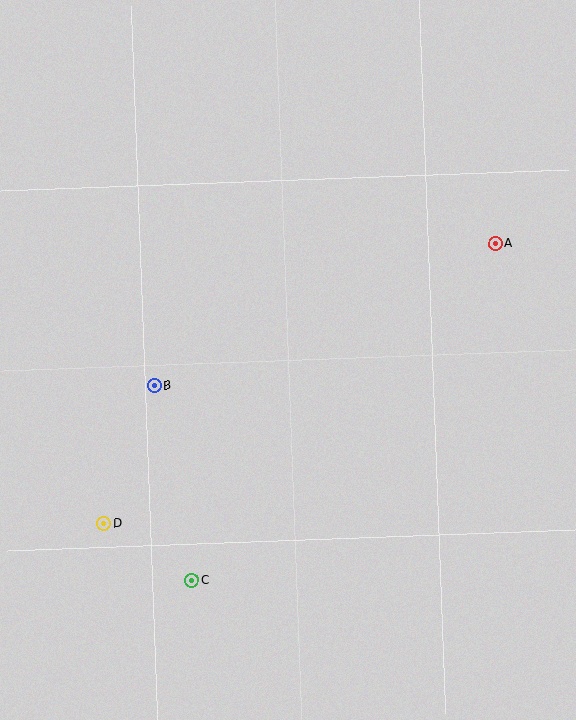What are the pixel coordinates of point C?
Point C is at (192, 580).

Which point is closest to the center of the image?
Point B at (154, 386) is closest to the center.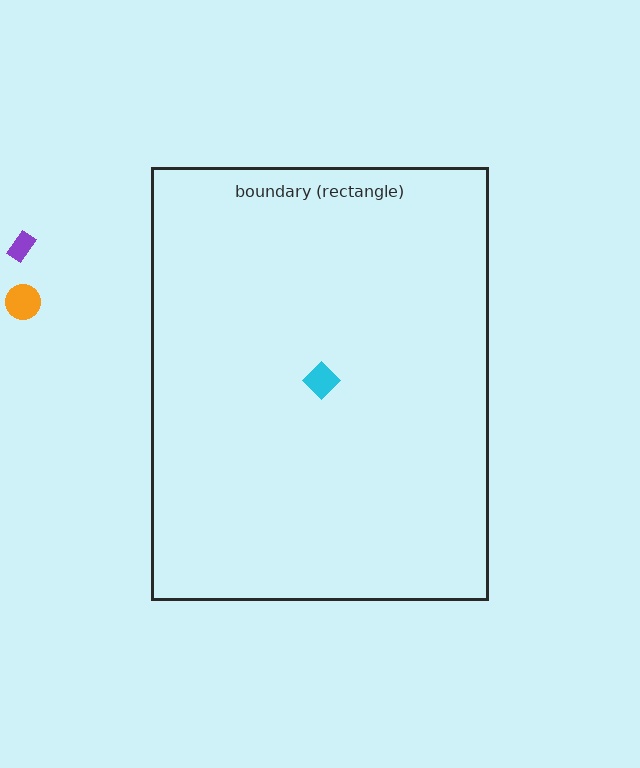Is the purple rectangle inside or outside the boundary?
Outside.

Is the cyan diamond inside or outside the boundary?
Inside.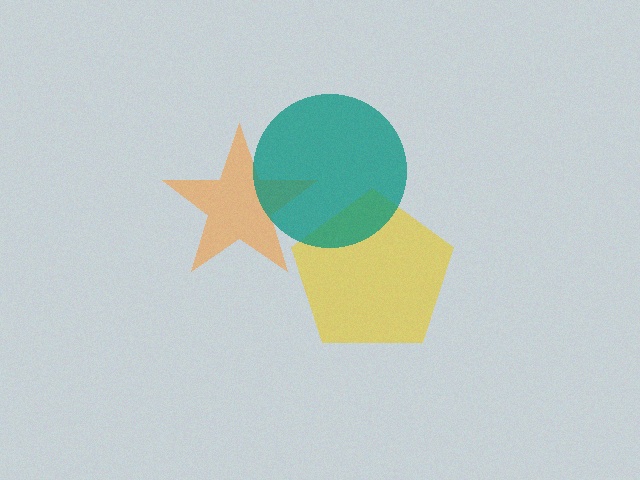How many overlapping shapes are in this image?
There are 3 overlapping shapes in the image.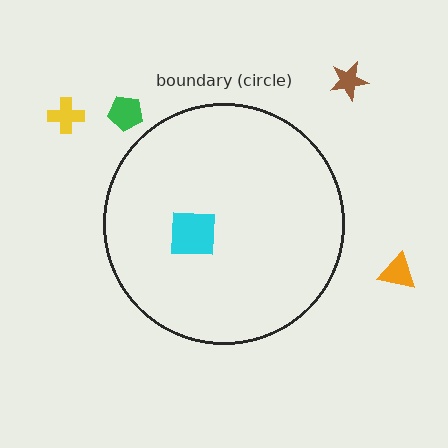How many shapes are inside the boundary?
1 inside, 4 outside.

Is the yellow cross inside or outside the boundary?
Outside.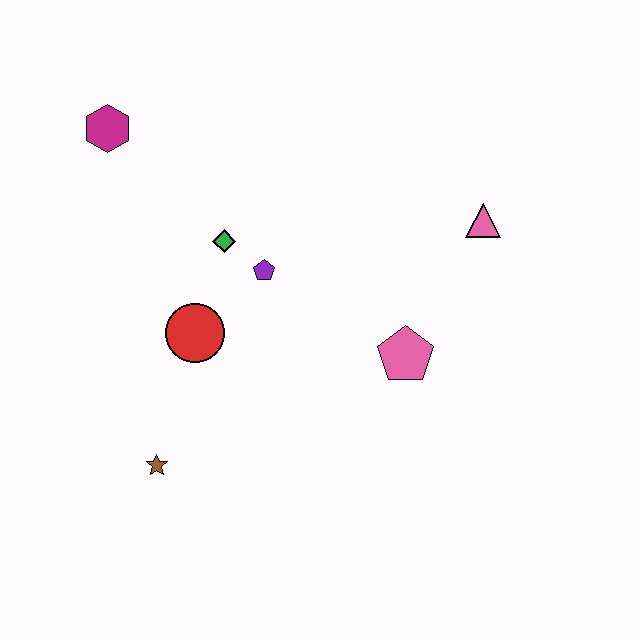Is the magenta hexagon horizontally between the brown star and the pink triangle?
No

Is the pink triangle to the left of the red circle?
No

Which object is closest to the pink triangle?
The pink pentagon is closest to the pink triangle.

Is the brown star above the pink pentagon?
No